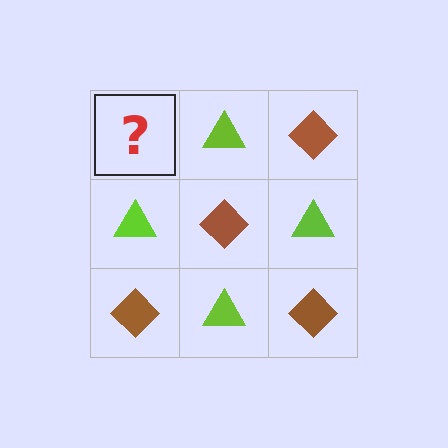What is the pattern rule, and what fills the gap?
The rule is that it alternates brown diamond and lime triangle in a checkerboard pattern. The gap should be filled with a brown diamond.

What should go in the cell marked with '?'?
The missing cell should contain a brown diamond.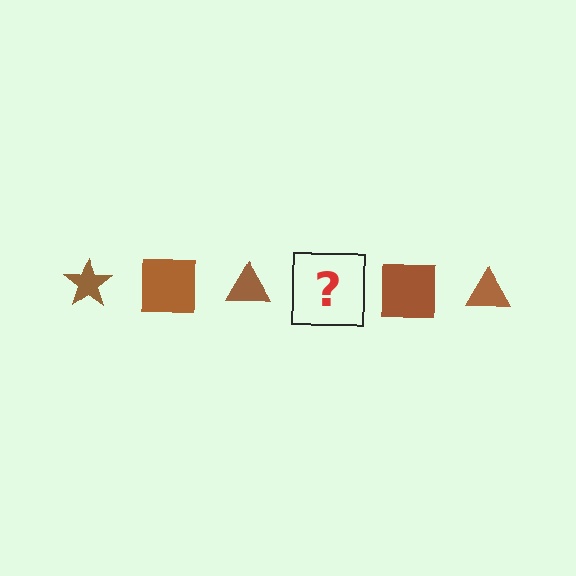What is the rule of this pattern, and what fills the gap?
The rule is that the pattern cycles through star, square, triangle shapes in brown. The gap should be filled with a brown star.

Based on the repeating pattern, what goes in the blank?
The blank should be a brown star.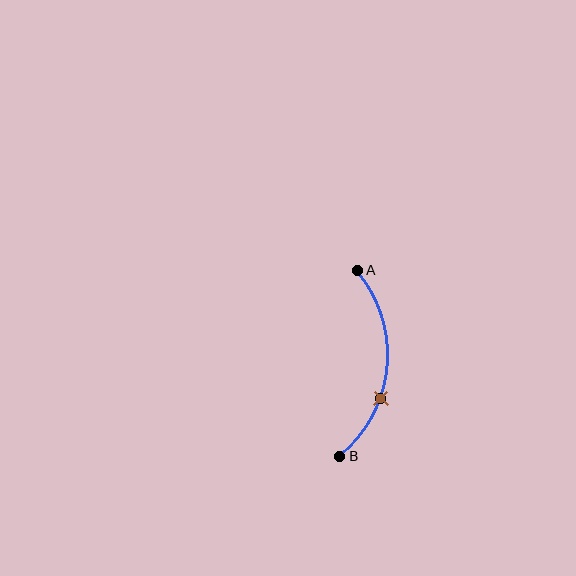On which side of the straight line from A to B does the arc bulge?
The arc bulges to the right of the straight line connecting A and B.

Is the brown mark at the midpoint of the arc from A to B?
No. The brown mark lies on the arc but is closer to endpoint B. The arc midpoint would be at the point on the curve equidistant along the arc from both A and B.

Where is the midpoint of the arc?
The arc midpoint is the point on the curve farthest from the straight line joining A and B. It sits to the right of that line.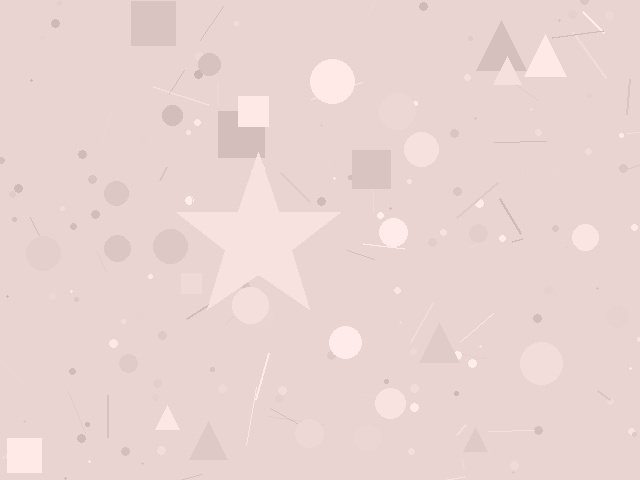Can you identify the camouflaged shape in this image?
The camouflaged shape is a star.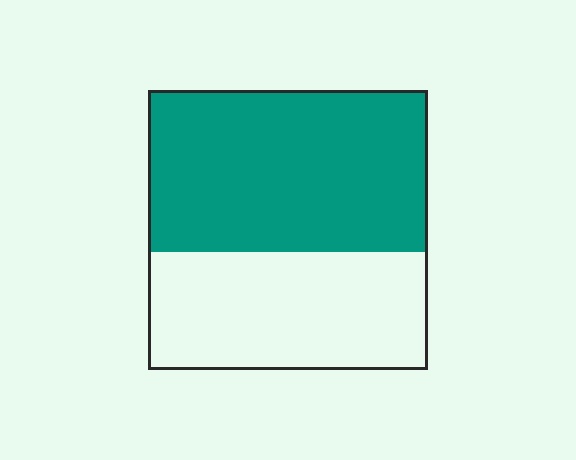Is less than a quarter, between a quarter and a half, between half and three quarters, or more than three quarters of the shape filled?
Between half and three quarters.